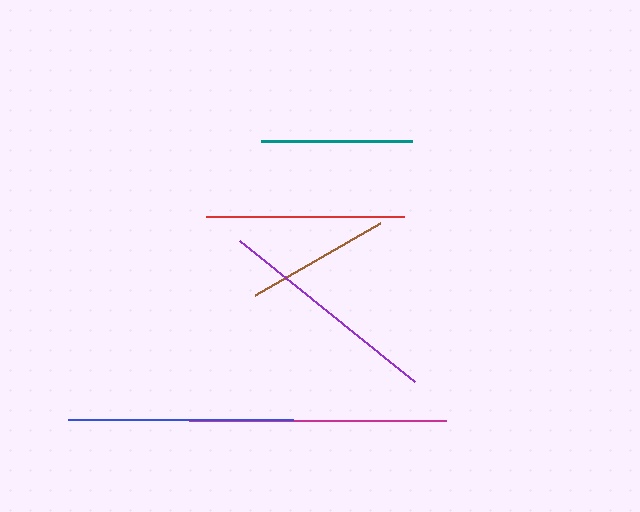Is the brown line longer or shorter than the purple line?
The purple line is longer than the brown line.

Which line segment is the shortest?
The brown line is the shortest at approximately 144 pixels.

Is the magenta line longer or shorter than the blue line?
The magenta line is longer than the blue line.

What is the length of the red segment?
The red segment is approximately 198 pixels long.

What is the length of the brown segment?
The brown segment is approximately 144 pixels long.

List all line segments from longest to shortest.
From longest to shortest: magenta, purple, blue, red, teal, brown.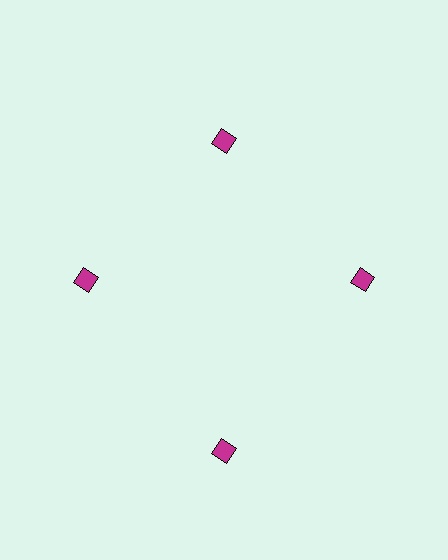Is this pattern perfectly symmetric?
No. The 4 magenta diamonds are arranged in a ring, but one element near the 6 o'clock position is pushed outward from the center, breaking the 4-fold rotational symmetry.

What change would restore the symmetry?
The symmetry would be restored by moving it inward, back onto the ring so that all 4 diamonds sit at equal angles and equal distance from the center.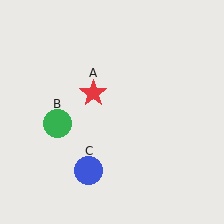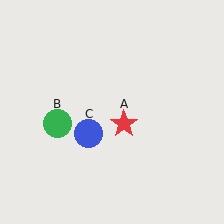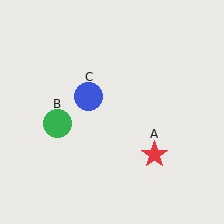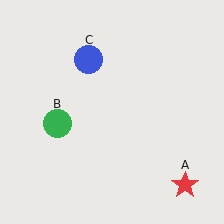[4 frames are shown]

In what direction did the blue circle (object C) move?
The blue circle (object C) moved up.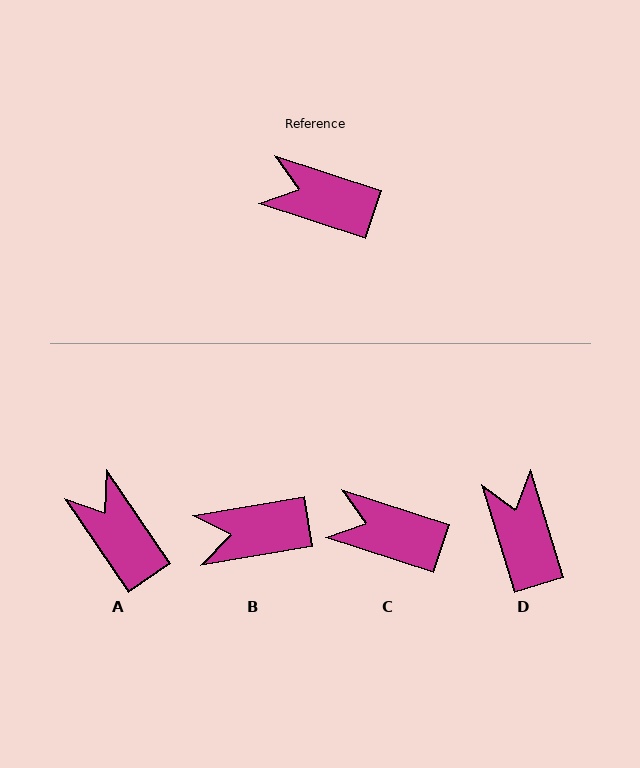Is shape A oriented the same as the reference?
No, it is off by about 38 degrees.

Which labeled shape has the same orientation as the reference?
C.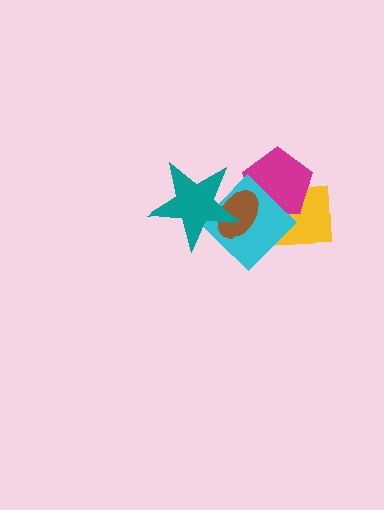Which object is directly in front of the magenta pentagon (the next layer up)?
The cyan diamond is directly in front of the magenta pentagon.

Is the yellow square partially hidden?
Yes, it is partially covered by another shape.